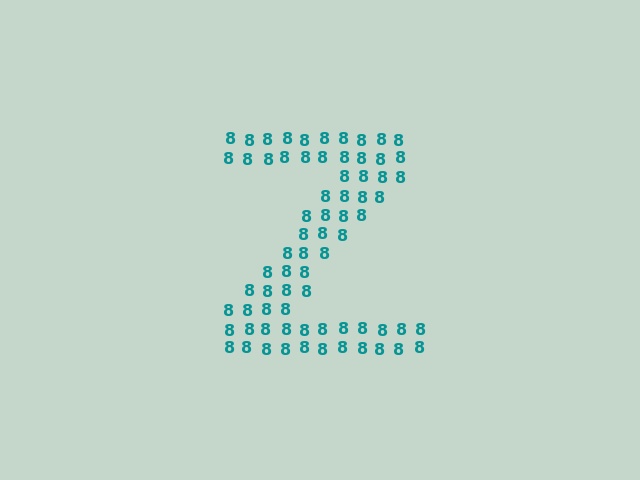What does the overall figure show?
The overall figure shows the letter Z.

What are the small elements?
The small elements are digit 8's.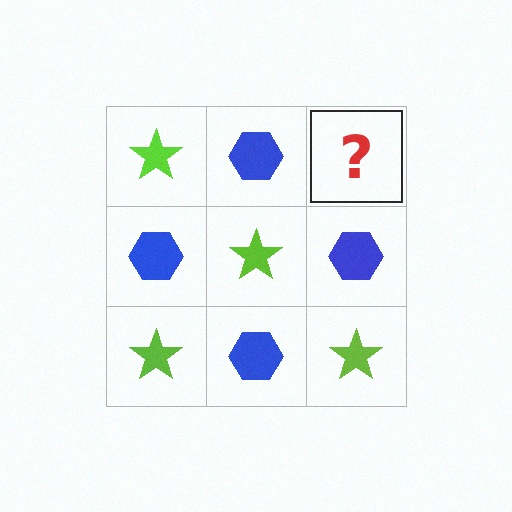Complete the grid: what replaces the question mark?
The question mark should be replaced with a lime star.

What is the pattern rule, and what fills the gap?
The rule is that it alternates lime star and blue hexagon in a checkerboard pattern. The gap should be filled with a lime star.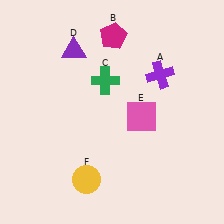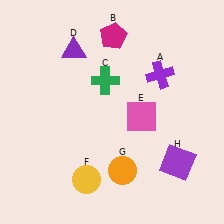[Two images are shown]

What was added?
An orange circle (G), a purple square (H) were added in Image 2.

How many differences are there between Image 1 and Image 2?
There are 2 differences between the two images.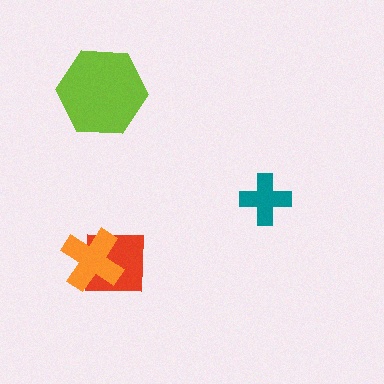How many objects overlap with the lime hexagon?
0 objects overlap with the lime hexagon.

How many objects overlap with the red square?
1 object overlaps with the red square.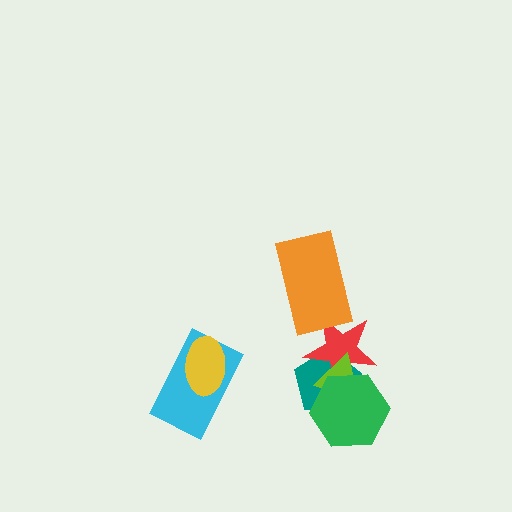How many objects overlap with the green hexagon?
3 objects overlap with the green hexagon.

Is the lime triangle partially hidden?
Yes, it is partially covered by another shape.